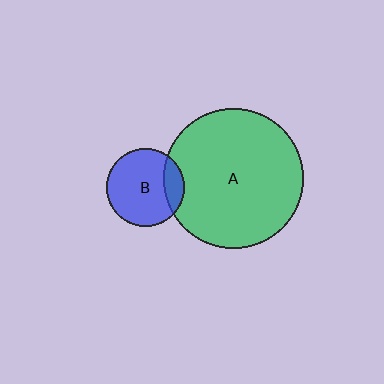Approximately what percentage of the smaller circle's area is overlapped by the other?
Approximately 20%.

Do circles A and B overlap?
Yes.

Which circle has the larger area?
Circle A (green).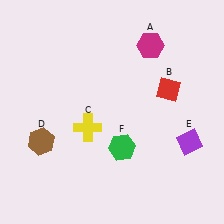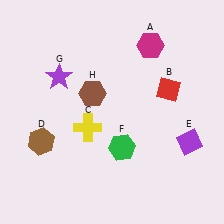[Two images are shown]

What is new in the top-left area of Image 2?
A purple star (G) was added in the top-left area of Image 2.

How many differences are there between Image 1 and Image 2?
There are 2 differences between the two images.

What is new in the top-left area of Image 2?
A brown hexagon (H) was added in the top-left area of Image 2.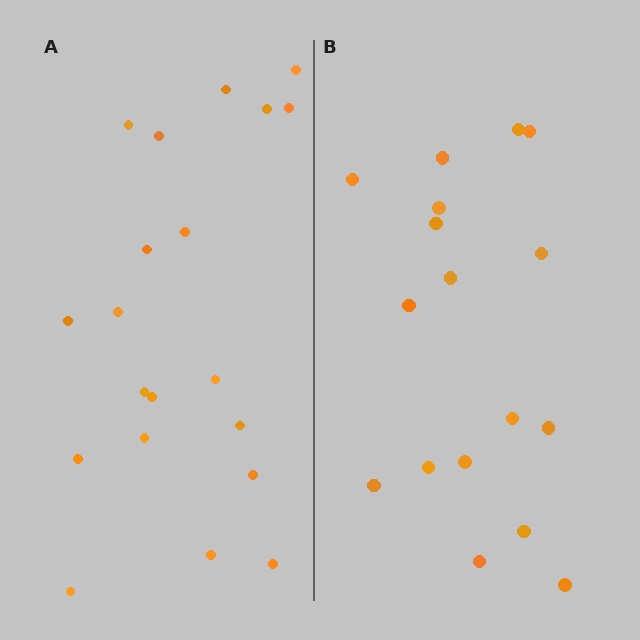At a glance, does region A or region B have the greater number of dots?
Region A (the left region) has more dots.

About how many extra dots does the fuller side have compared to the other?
Region A has just a few more — roughly 2 or 3 more dots than region B.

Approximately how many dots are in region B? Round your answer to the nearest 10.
About 20 dots. (The exact count is 17, which rounds to 20.)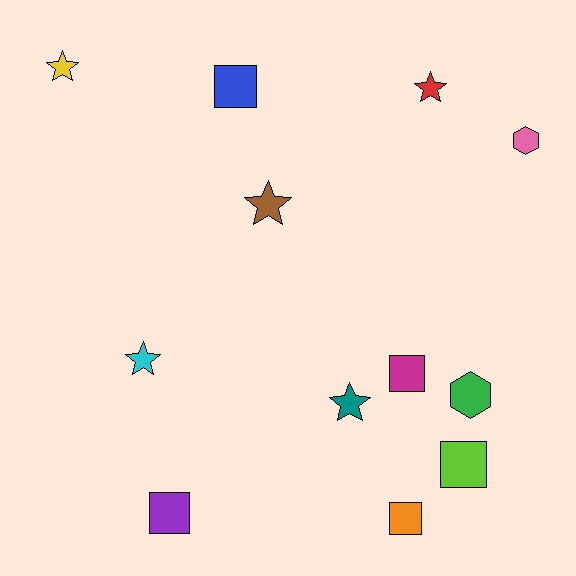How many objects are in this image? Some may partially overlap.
There are 12 objects.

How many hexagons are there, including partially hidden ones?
There are 2 hexagons.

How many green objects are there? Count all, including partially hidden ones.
There is 1 green object.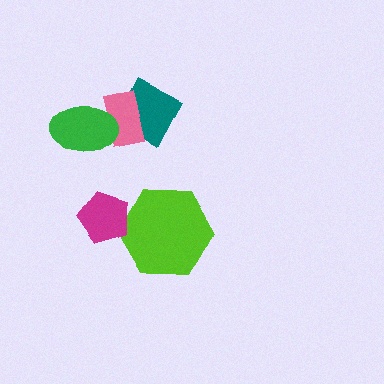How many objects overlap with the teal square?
1 object overlaps with the teal square.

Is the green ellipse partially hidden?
No, no other shape covers it.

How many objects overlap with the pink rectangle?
2 objects overlap with the pink rectangle.